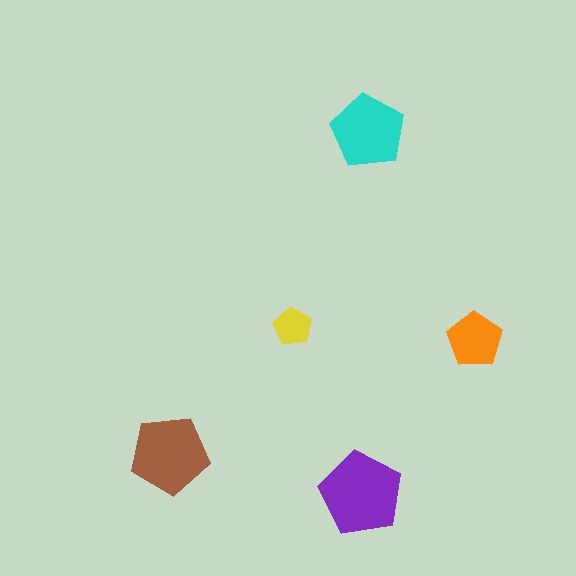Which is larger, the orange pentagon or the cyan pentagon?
The cyan one.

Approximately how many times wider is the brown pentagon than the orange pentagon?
About 1.5 times wider.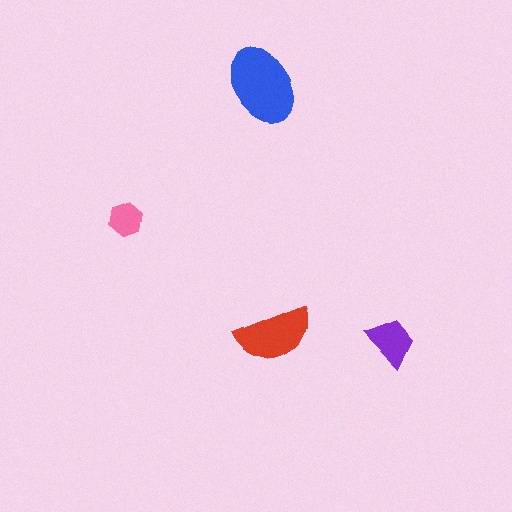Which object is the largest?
The blue ellipse.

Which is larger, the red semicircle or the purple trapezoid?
The red semicircle.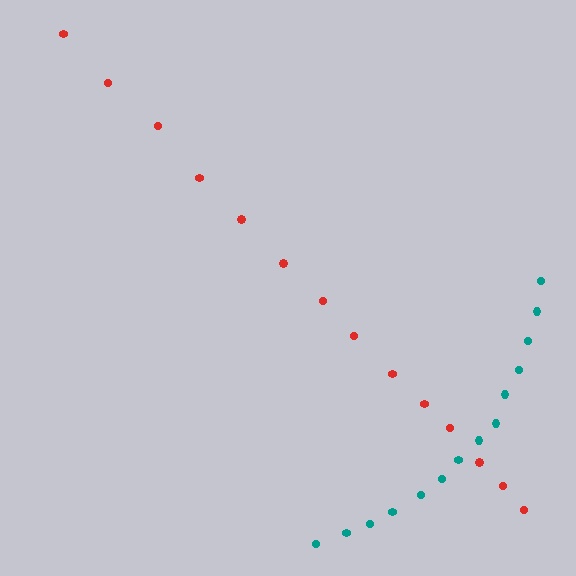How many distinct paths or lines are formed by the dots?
There are 2 distinct paths.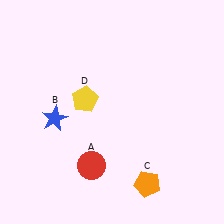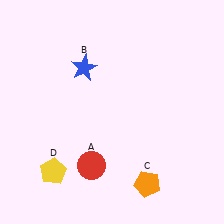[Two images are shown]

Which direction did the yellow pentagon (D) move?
The yellow pentagon (D) moved down.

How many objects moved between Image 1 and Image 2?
2 objects moved between the two images.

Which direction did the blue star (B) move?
The blue star (B) moved up.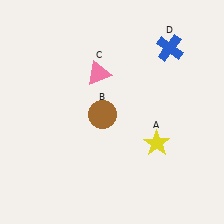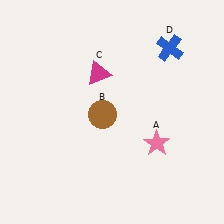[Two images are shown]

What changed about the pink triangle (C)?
In Image 1, C is pink. In Image 2, it changed to magenta.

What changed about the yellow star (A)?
In Image 1, A is yellow. In Image 2, it changed to pink.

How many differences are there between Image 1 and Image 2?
There are 2 differences between the two images.